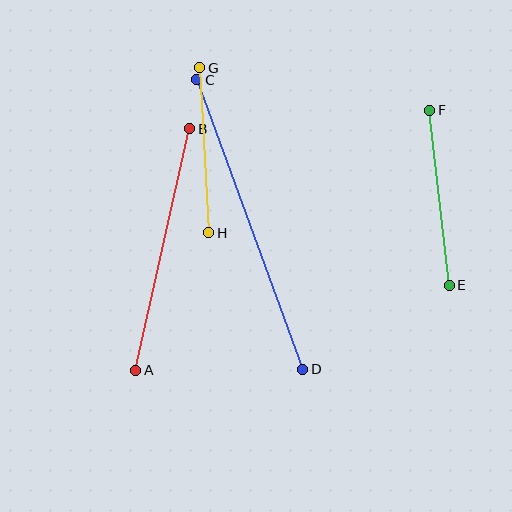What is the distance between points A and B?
The distance is approximately 247 pixels.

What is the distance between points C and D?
The distance is approximately 309 pixels.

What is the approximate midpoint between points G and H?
The midpoint is at approximately (204, 150) pixels.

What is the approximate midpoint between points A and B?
The midpoint is at approximately (163, 249) pixels.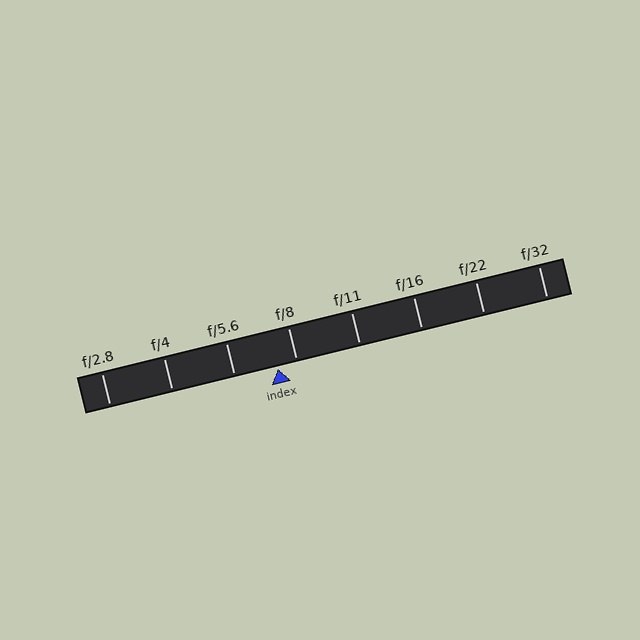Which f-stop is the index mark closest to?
The index mark is closest to f/8.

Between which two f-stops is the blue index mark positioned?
The index mark is between f/5.6 and f/8.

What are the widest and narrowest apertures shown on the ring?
The widest aperture shown is f/2.8 and the narrowest is f/32.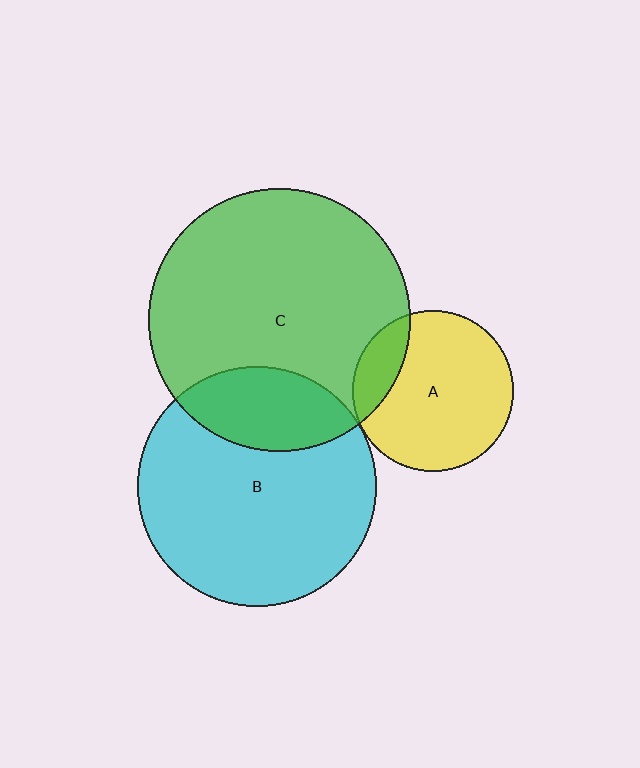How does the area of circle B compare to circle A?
Approximately 2.2 times.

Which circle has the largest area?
Circle C (green).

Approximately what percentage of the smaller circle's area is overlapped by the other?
Approximately 25%.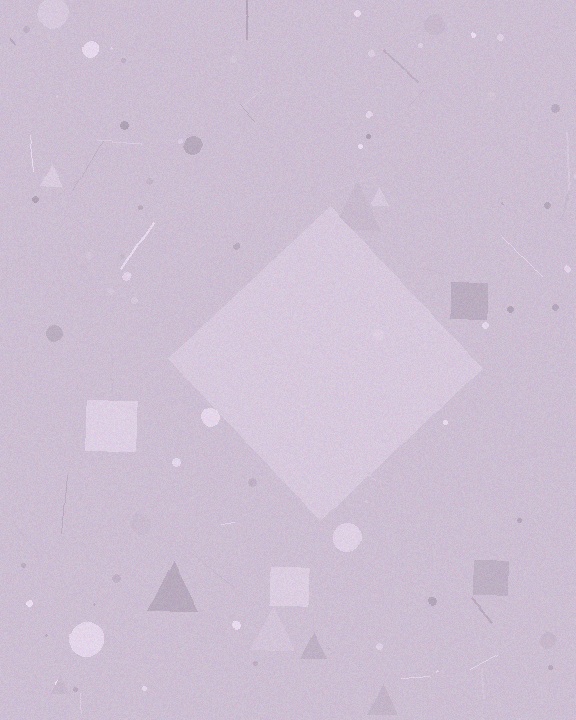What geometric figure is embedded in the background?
A diamond is embedded in the background.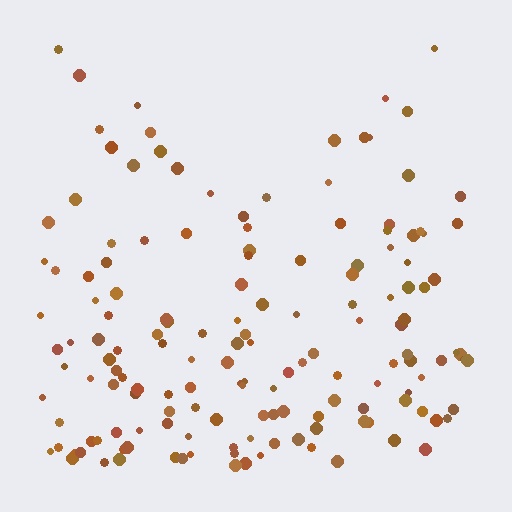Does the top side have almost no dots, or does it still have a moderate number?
Still a moderate number, just noticeably fewer than the bottom.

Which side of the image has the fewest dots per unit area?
The top.